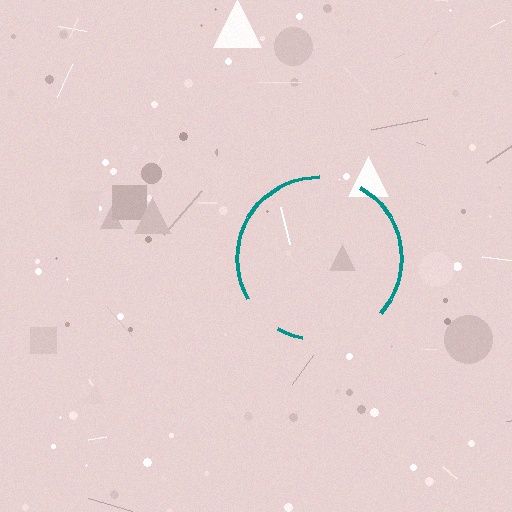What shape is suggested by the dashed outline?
The dashed outline suggests a circle.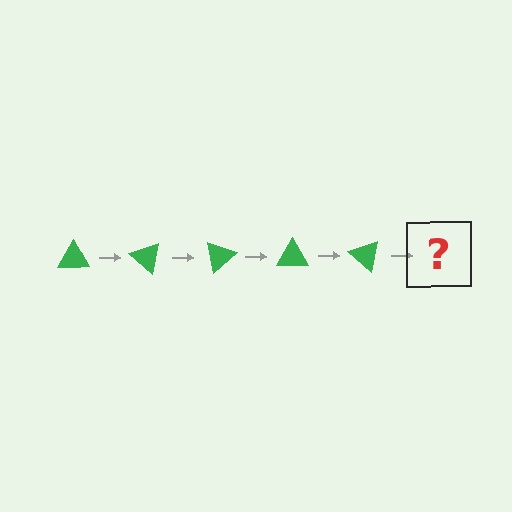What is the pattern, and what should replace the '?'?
The pattern is that the triangle rotates 40 degrees each step. The '?' should be a green triangle rotated 200 degrees.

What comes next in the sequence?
The next element should be a green triangle rotated 200 degrees.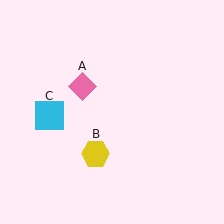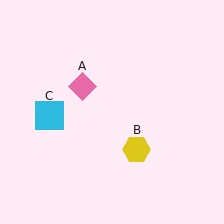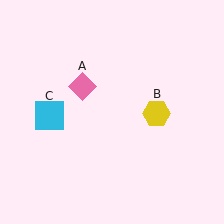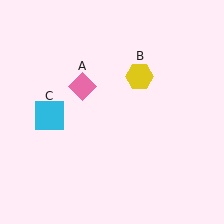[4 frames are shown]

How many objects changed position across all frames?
1 object changed position: yellow hexagon (object B).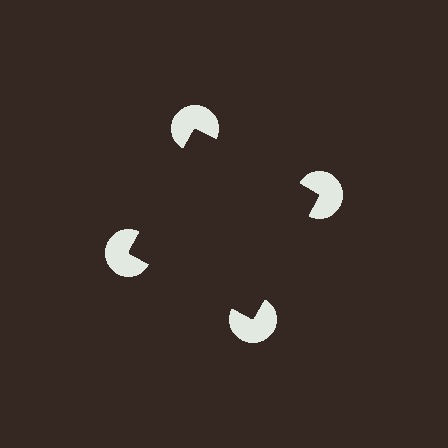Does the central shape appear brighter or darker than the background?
It typically appears slightly darker than the background, even though no actual brightness change is drawn.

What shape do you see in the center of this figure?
An illusory square — its edges are inferred from the aligned wedge cuts in the pac-man discs, not physically drawn.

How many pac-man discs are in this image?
There are 4 — one at each vertex of the illusory square.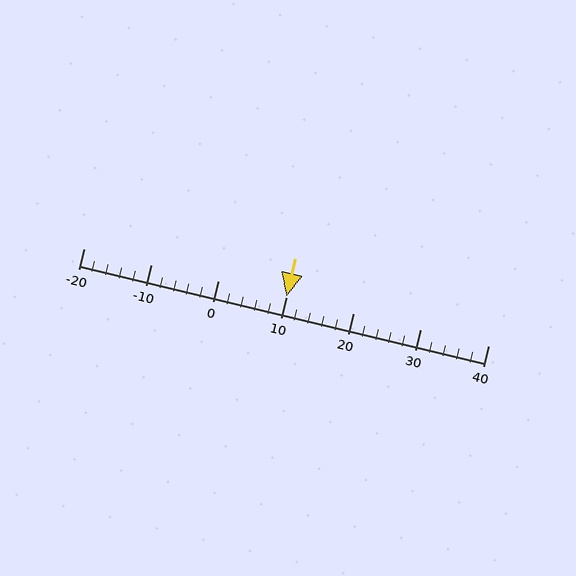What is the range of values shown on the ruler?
The ruler shows values from -20 to 40.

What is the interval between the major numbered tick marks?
The major tick marks are spaced 10 units apart.